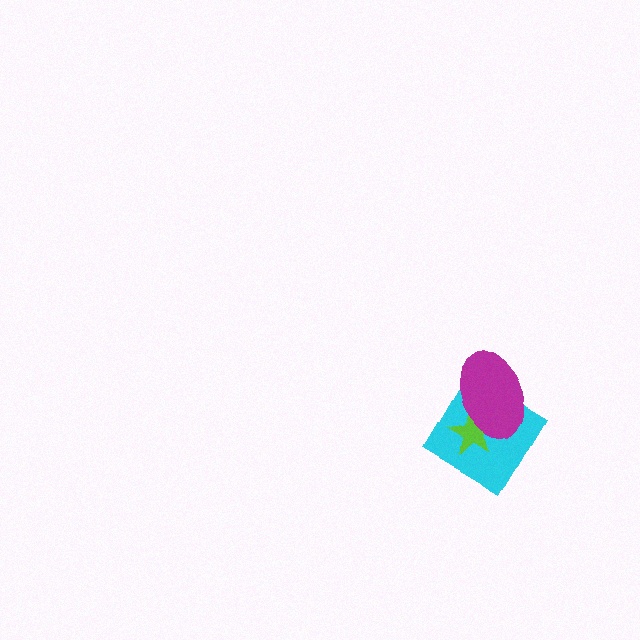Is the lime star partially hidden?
Yes, it is partially covered by another shape.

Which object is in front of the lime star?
The magenta ellipse is in front of the lime star.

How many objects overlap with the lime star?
2 objects overlap with the lime star.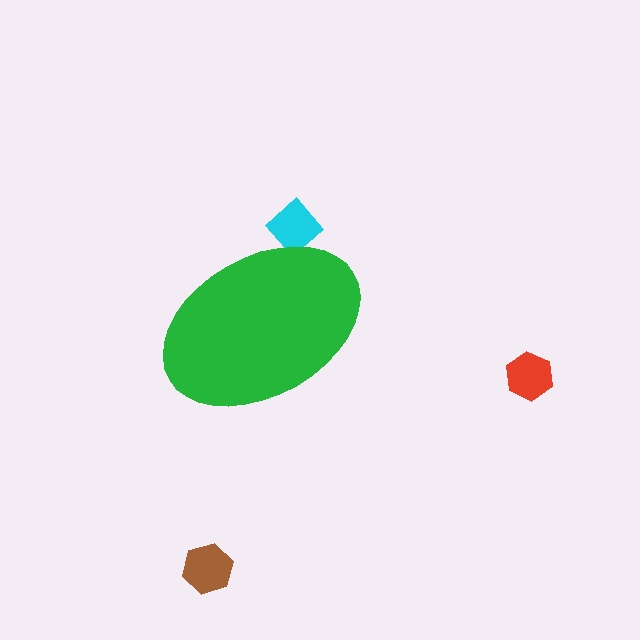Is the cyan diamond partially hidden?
Yes, the cyan diamond is partially hidden behind the green ellipse.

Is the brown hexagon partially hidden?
No, the brown hexagon is fully visible.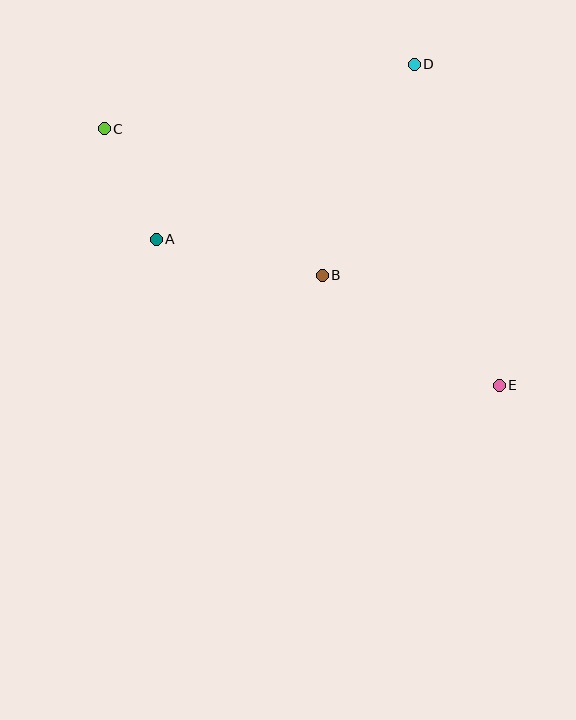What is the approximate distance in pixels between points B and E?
The distance between B and E is approximately 209 pixels.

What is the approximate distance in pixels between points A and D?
The distance between A and D is approximately 311 pixels.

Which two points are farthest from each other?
Points C and E are farthest from each other.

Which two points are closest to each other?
Points A and C are closest to each other.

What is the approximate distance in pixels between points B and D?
The distance between B and D is approximately 230 pixels.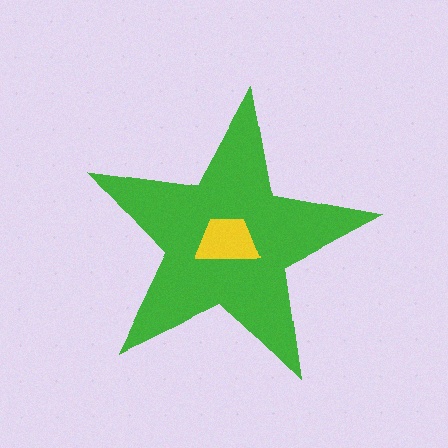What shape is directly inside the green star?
The yellow trapezoid.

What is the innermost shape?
The yellow trapezoid.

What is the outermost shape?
The green star.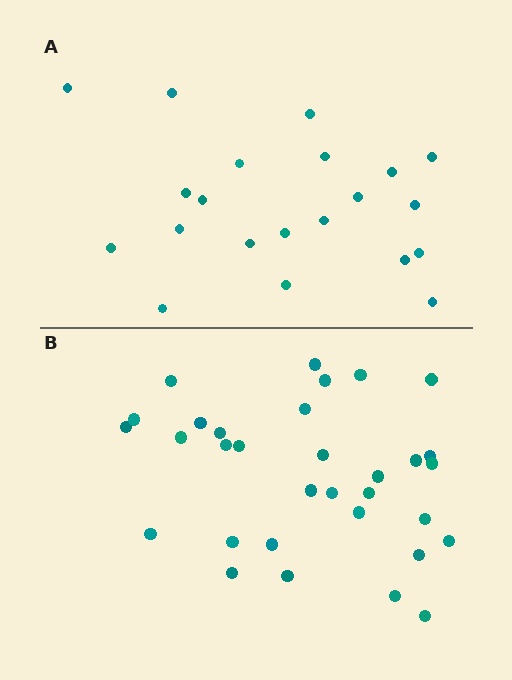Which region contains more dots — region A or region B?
Region B (the bottom region) has more dots.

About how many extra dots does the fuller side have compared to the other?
Region B has roughly 12 or so more dots than region A.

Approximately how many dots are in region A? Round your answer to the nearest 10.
About 20 dots. (The exact count is 21, which rounds to 20.)